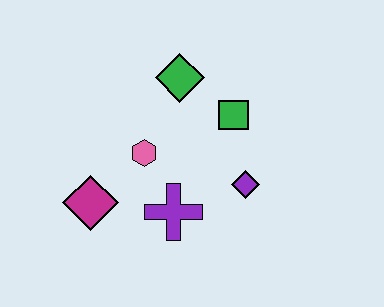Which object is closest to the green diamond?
The green square is closest to the green diamond.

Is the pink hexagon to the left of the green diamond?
Yes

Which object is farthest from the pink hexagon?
The purple diamond is farthest from the pink hexagon.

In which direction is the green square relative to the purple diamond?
The green square is above the purple diamond.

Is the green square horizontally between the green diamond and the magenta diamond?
No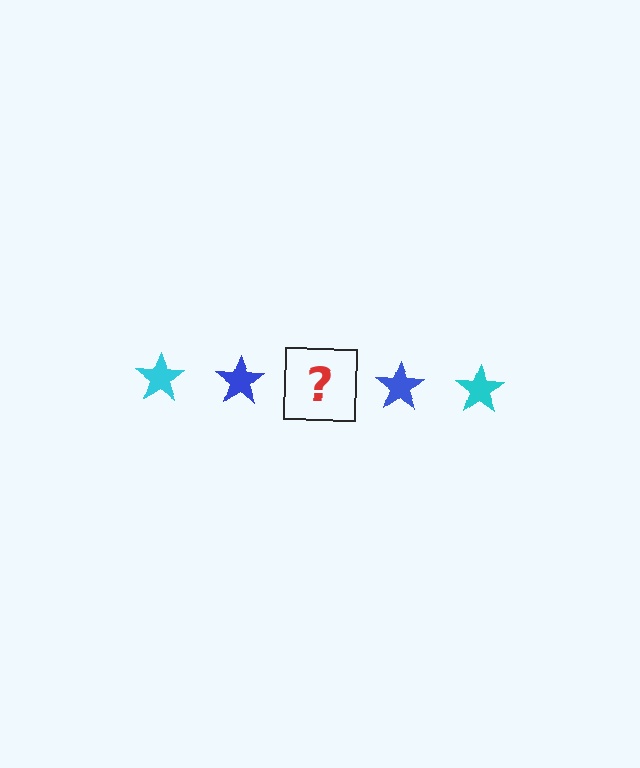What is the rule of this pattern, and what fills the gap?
The rule is that the pattern cycles through cyan, blue stars. The gap should be filled with a cyan star.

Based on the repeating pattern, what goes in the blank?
The blank should be a cyan star.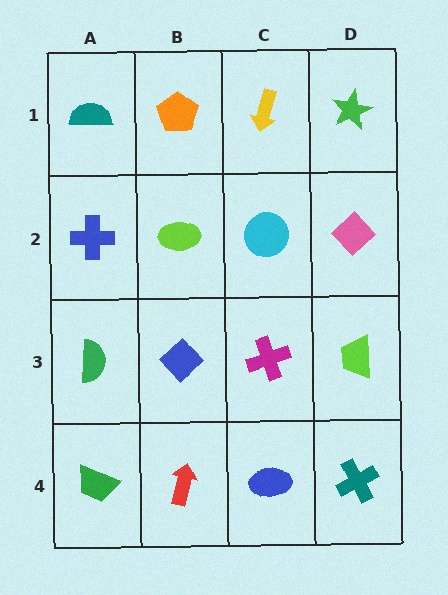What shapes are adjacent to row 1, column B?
A lime ellipse (row 2, column B), a teal semicircle (row 1, column A), a yellow arrow (row 1, column C).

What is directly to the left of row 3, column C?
A blue diamond.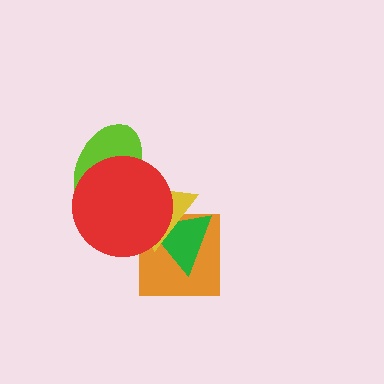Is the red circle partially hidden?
No, no other shape covers it.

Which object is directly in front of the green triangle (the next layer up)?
The yellow triangle is directly in front of the green triangle.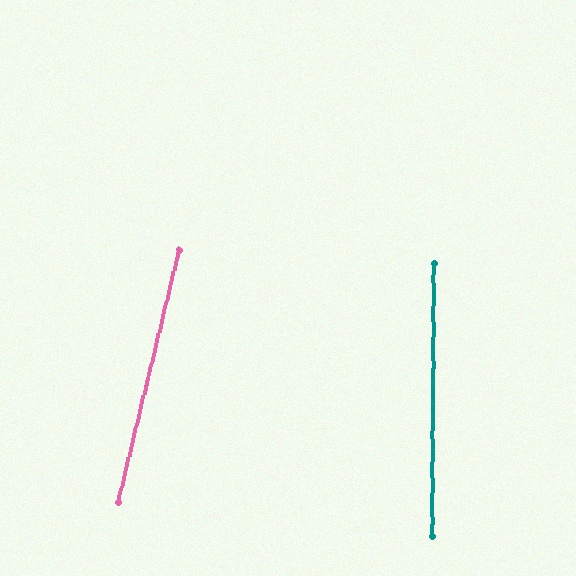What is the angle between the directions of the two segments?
Approximately 13 degrees.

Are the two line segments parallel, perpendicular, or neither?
Neither parallel nor perpendicular — they differ by about 13°.